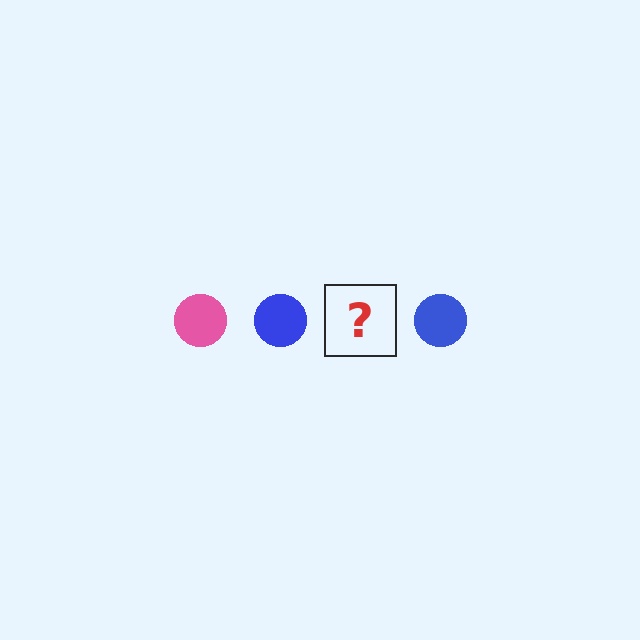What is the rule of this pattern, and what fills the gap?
The rule is that the pattern cycles through pink, blue circles. The gap should be filled with a pink circle.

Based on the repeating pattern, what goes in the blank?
The blank should be a pink circle.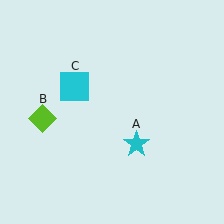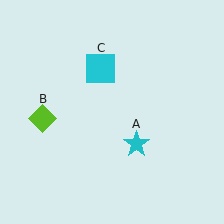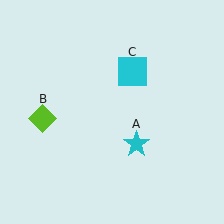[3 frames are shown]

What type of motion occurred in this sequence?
The cyan square (object C) rotated clockwise around the center of the scene.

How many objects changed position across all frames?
1 object changed position: cyan square (object C).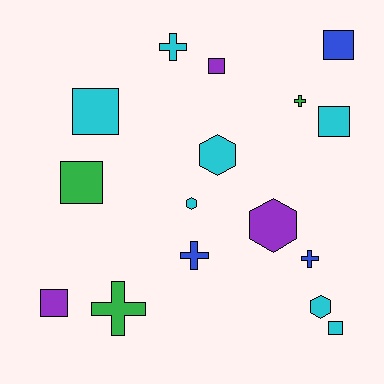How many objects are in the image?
There are 16 objects.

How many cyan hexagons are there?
There are 3 cyan hexagons.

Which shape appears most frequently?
Square, with 7 objects.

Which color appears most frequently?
Cyan, with 7 objects.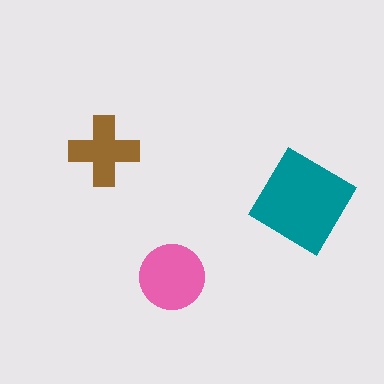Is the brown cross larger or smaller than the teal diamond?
Smaller.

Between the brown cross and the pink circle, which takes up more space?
The pink circle.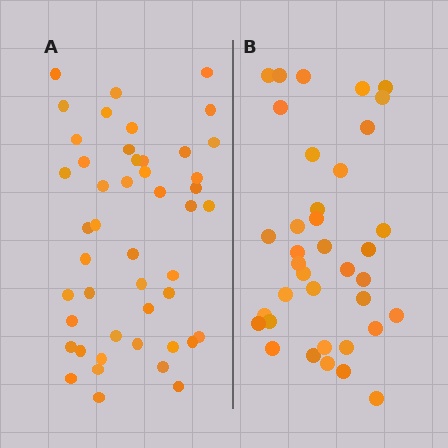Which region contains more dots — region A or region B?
Region A (the left region) has more dots.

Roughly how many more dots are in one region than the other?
Region A has roughly 10 or so more dots than region B.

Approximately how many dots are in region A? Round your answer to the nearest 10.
About 50 dots. (The exact count is 47, which rounds to 50.)